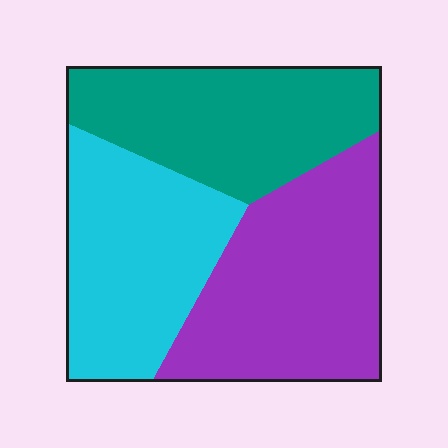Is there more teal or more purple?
Purple.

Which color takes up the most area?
Purple, at roughly 35%.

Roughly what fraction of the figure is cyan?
Cyan takes up about one third (1/3) of the figure.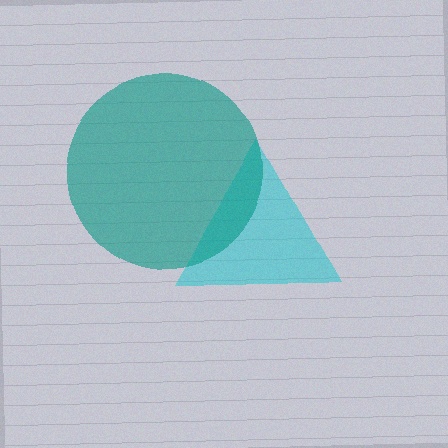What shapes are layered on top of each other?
The layered shapes are: a cyan triangle, a teal circle.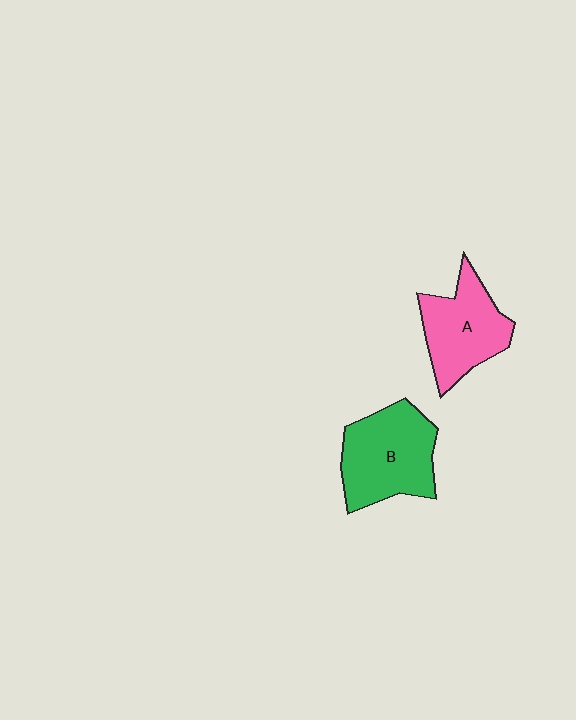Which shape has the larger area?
Shape B (green).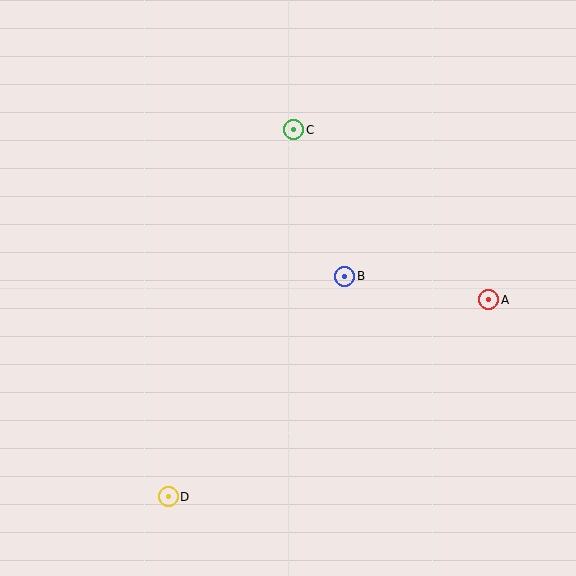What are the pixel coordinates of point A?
Point A is at (489, 300).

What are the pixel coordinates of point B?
Point B is at (345, 276).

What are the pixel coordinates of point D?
Point D is at (168, 497).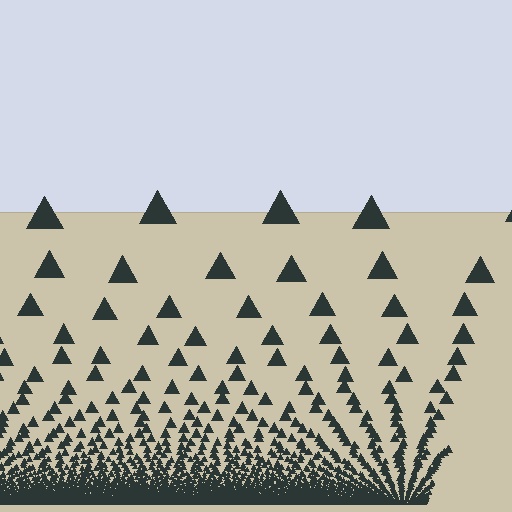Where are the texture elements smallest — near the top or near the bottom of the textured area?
Near the bottom.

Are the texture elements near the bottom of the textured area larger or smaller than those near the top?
Smaller. The gradient is inverted — elements near the bottom are smaller and denser.